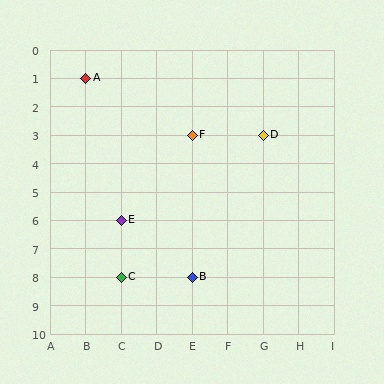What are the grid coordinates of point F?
Point F is at grid coordinates (E, 3).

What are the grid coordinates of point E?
Point E is at grid coordinates (C, 6).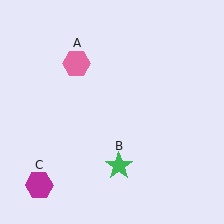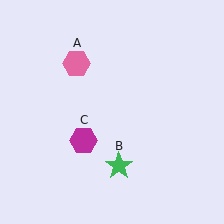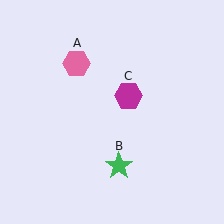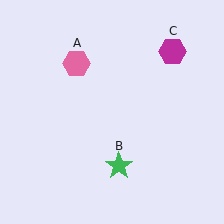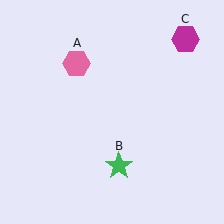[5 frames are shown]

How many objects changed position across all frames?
1 object changed position: magenta hexagon (object C).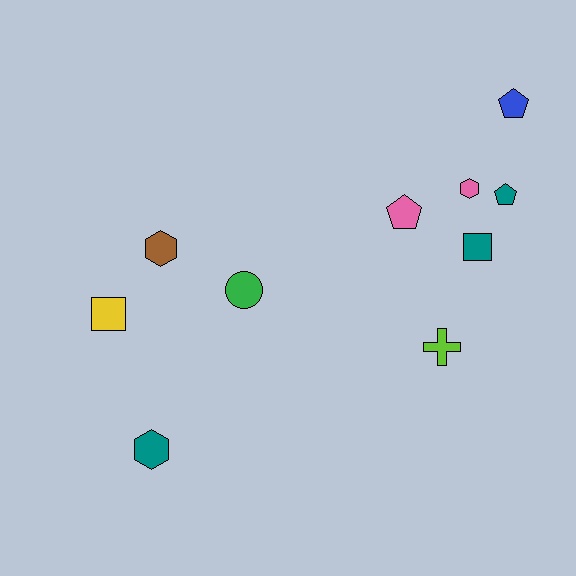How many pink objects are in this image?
There are 2 pink objects.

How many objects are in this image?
There are 10 objects.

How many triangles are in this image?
There are no triangles.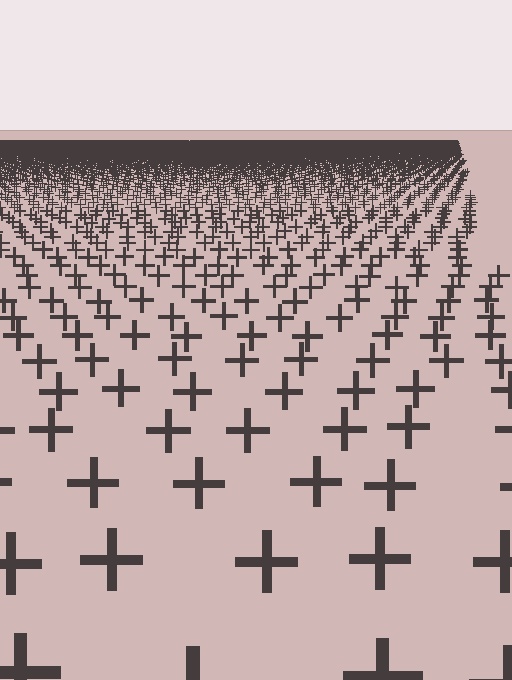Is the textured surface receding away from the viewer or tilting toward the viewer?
The surface is receding away from the viewer. Texture elements get smaller and denser toward the top.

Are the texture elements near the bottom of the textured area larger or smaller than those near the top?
Larger. Near the bottom, elements are closer to the viewer and appear at a bigger on-screen size.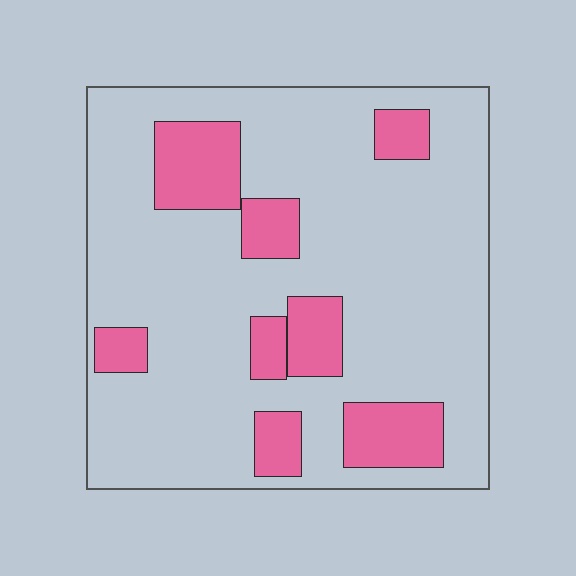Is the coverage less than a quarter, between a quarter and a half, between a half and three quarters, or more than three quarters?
Less than a quarter.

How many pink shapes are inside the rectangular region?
8.